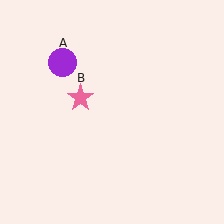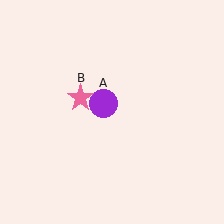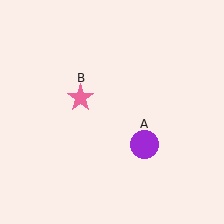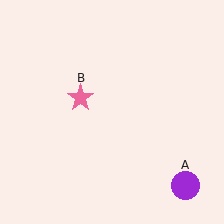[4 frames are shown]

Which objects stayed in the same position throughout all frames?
Pink star (object B) remained stationary.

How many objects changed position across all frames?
1 object changed position: purple circle (object A).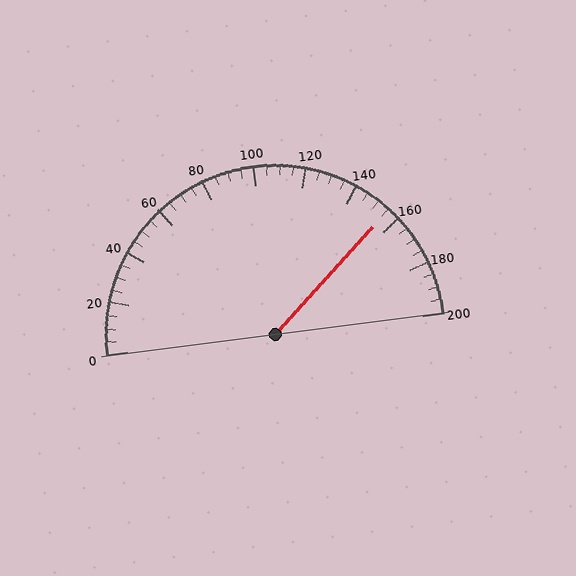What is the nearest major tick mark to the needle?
The nearest major tick mark is 160.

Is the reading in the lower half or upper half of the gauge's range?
The reading is in the upper half of the range (0 to 200).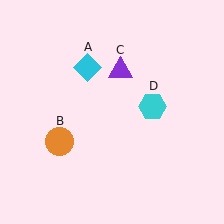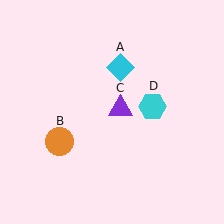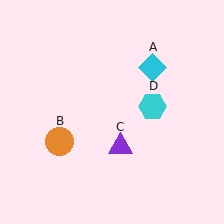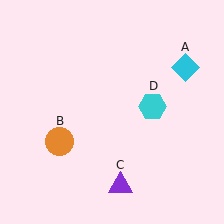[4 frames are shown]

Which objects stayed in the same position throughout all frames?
Orange circle (object B) and cyan hexagon (object D) remained stationary.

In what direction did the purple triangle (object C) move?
The purple triangle (object C) moved down.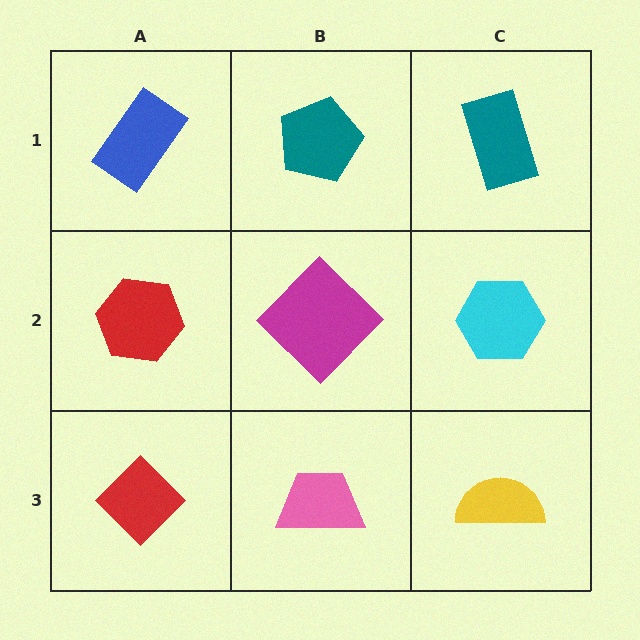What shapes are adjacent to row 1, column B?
A magenta diamond (row 2, column B), a blue rectangle (row 1, column A), a teal rectangle (row 1, column C).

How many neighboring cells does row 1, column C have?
2.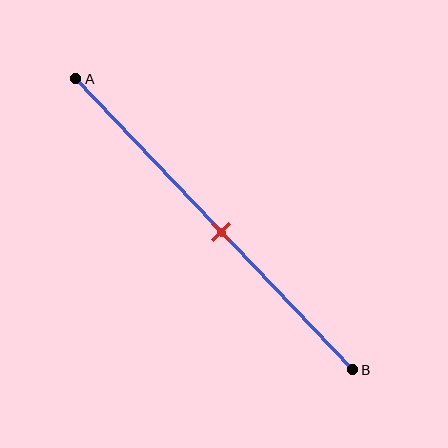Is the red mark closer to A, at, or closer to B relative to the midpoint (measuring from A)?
The red mark is approximately at the midpoint of segment AB.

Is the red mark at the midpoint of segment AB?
Yes, the mark is approximately at the midpoint.